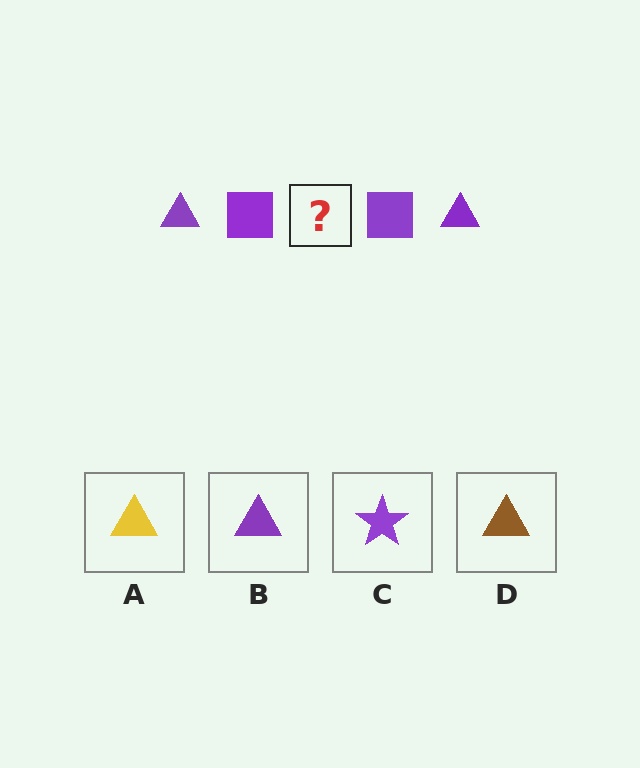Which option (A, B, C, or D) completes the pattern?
B.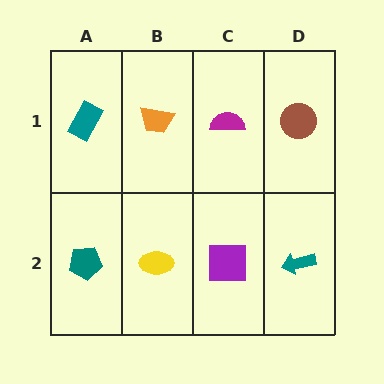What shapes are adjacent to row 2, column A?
A teal rectangle (row 1, column A), a yellow ellipse (row 2, column B).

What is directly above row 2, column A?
A teal rectangle.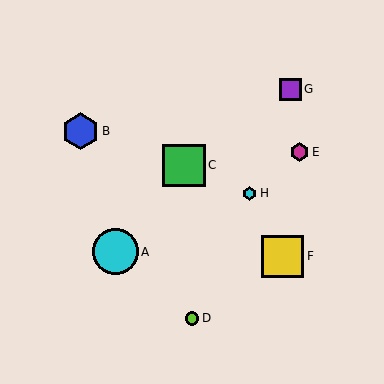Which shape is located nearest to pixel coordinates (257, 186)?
The cyan hexagon (labeled H) at (250, 193) is nearest to that location.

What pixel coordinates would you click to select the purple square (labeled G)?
Click at (290, 89) to select the purple square G.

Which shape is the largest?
The cyan circle (labeled A) is the largest.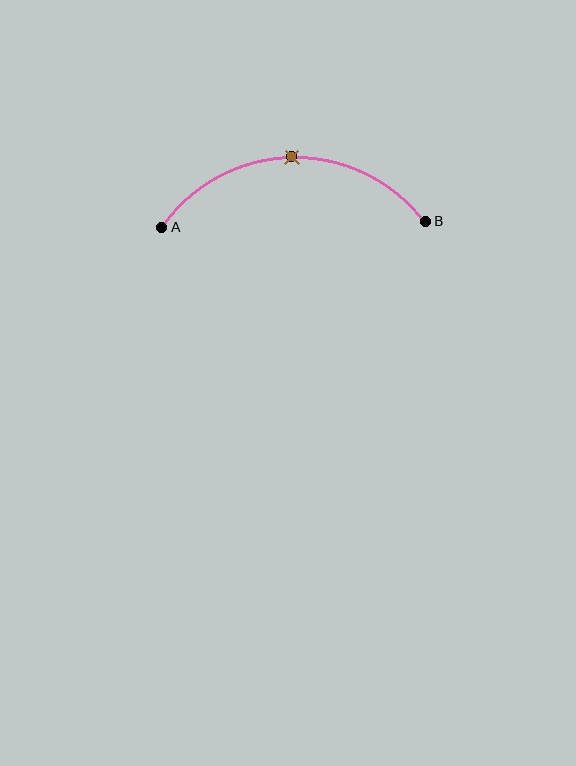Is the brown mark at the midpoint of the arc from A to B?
Yes. The brown mark lies on the arc at equal arc-length from both A and B — it is the arc midpoint.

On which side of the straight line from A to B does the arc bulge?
The arc bulges above the straight line connecting A and B.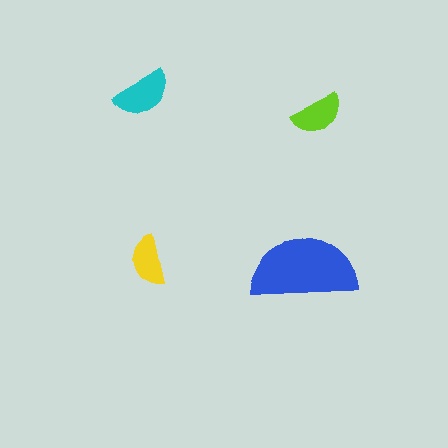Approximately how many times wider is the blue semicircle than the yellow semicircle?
About 2 times wider.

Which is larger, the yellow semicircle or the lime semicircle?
The lime one.